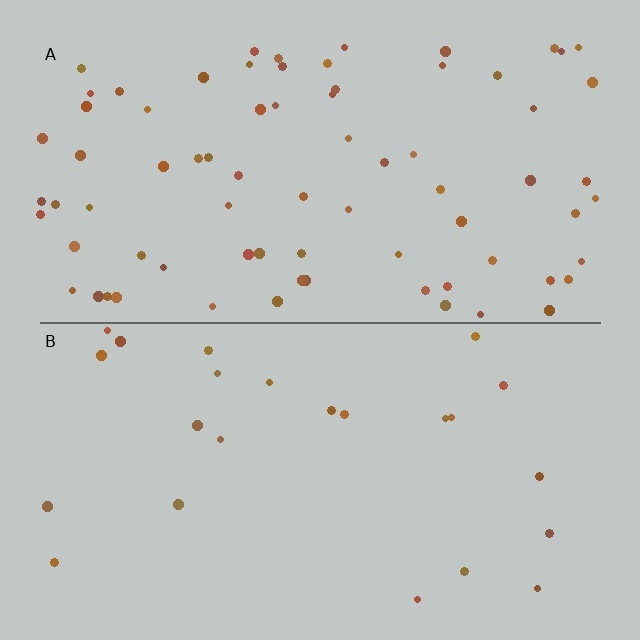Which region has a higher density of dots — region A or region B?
A (the top).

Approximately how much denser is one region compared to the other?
Approximately 3.1× — region A over region B.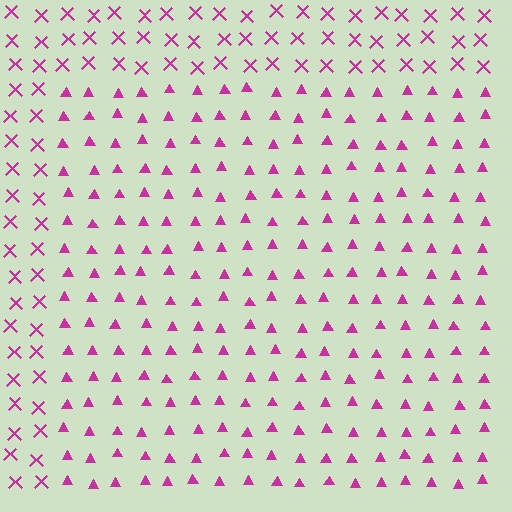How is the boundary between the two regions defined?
The boundary is defined by a change in element shape: triangles inside vs. X marks outside. All elements share the same color and spacing.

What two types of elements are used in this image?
The image uses triangles inside the rectangle region and X marks outside it.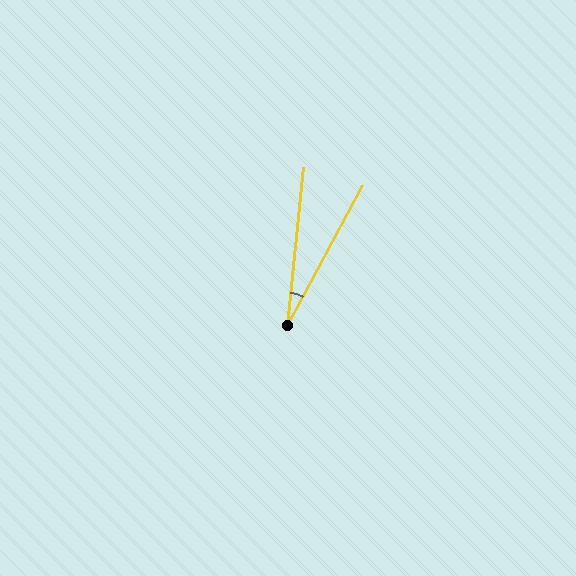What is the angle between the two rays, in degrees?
Approximately 23 degrees.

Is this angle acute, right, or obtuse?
It is acute.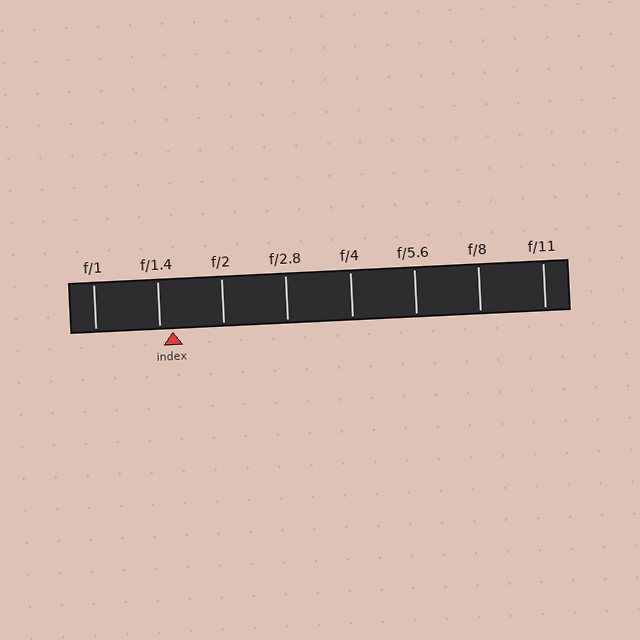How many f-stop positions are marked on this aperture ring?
There are 8 f-stop positions marked.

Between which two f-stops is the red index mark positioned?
The index mark is between f/1.4 and f/2.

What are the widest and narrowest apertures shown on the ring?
The widest aperture shown is f/1 and the narrowest is f/11.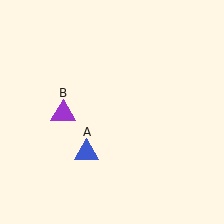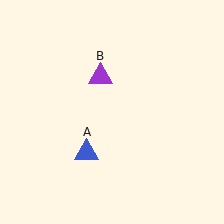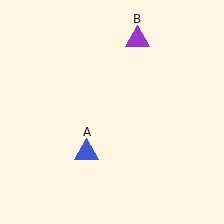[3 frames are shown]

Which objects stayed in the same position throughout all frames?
Blue triangle (object A) remained stationary.